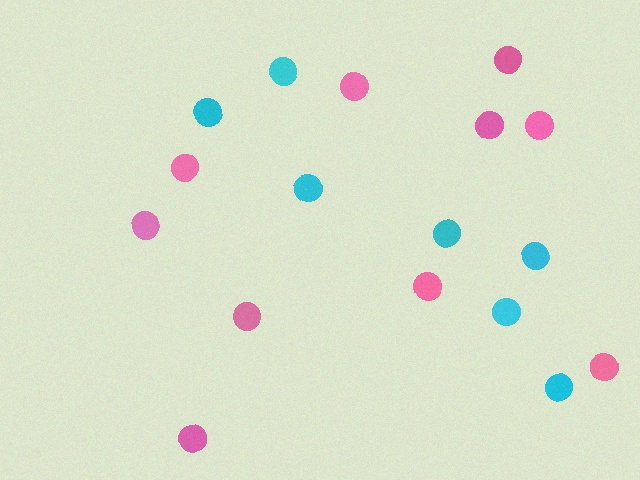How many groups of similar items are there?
There are 2 groups: one group of pink circles (10) and one group of cyan circles (7).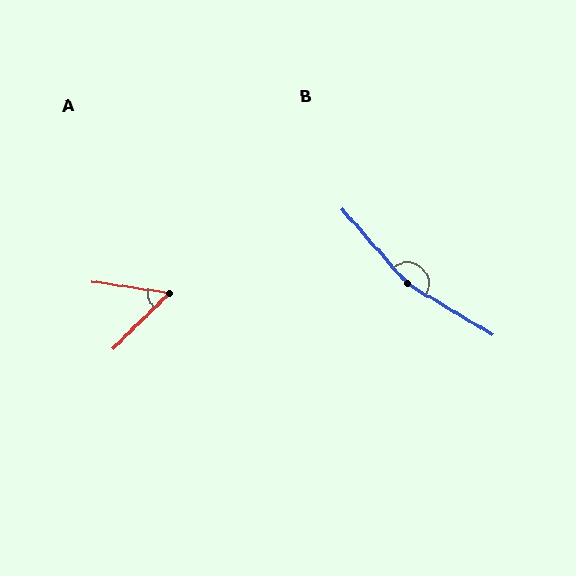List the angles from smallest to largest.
A (53°), B (162°).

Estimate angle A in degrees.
Approximately 53 degrees.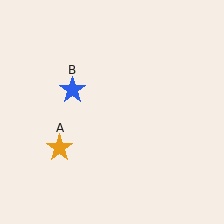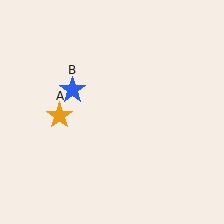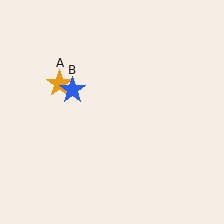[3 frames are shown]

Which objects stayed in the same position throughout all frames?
Blue star (object B) remained stationary.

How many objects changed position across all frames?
1 object changed position: orange star (object A).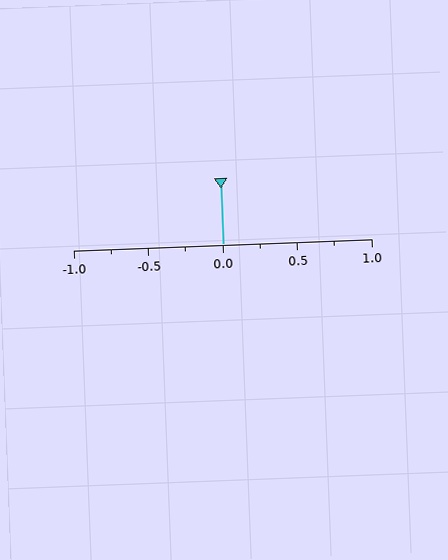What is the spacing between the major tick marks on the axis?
The major ticks are spaced 0.5 apart.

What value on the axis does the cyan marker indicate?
The marker indicates approximately 0.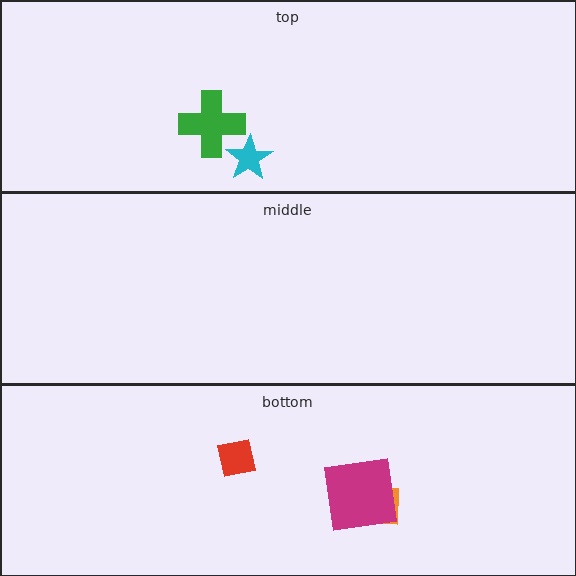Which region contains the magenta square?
The bottom region.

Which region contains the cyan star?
The top region.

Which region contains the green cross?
The top region.